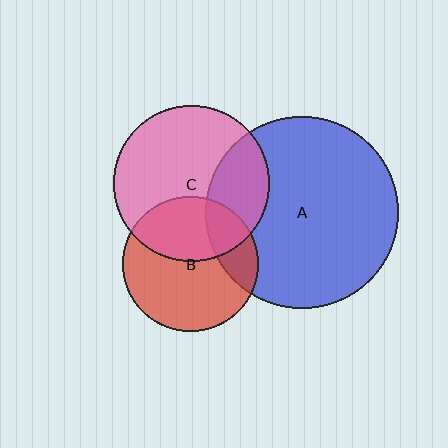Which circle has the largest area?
Circle A (blue).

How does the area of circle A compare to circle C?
Approximately 1.5 times.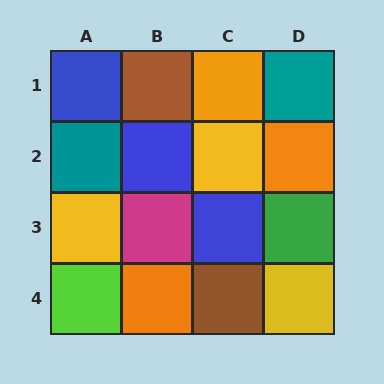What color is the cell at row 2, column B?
Blue.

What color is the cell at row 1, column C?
Orange.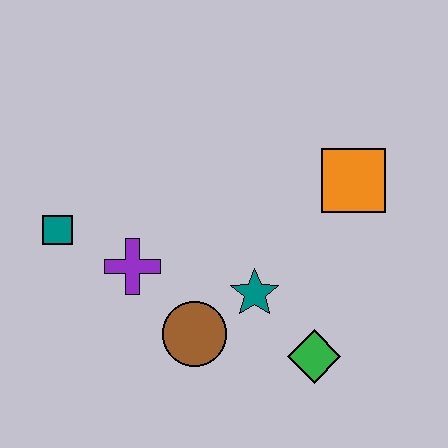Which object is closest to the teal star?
The brown circle is closest to the teal star.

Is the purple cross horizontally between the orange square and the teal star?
No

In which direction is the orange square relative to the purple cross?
The orange square is to the right of the purple cross.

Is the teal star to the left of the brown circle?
No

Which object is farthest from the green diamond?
The teal square is farthest from the green diamond.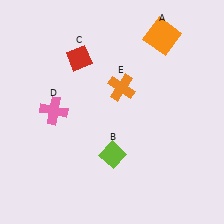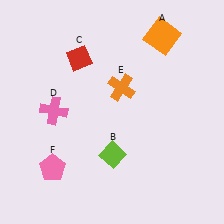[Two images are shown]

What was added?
A pink pentagon (F) was added in Image 2.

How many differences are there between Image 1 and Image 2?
There is 1 difference between the two images.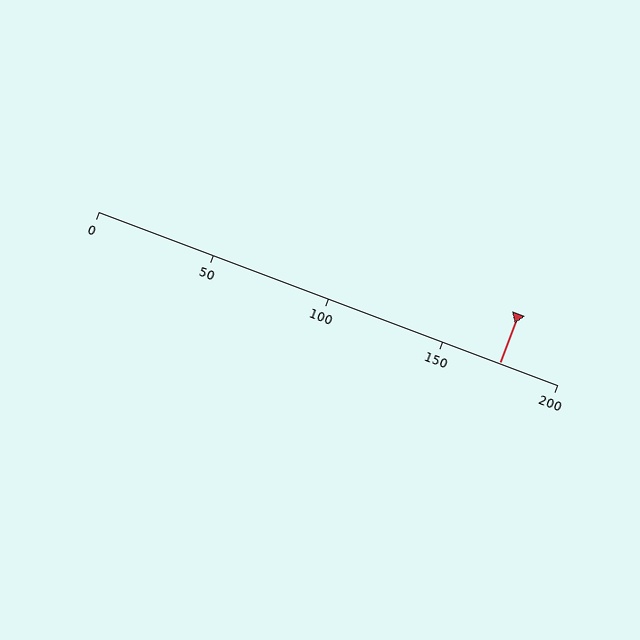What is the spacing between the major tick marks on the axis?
The major ticks are spaced 50 apart.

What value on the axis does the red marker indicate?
The marker indicates approximately 175.